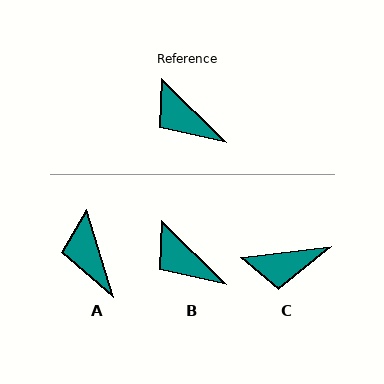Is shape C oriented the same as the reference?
No, it is off by about 52 degrees.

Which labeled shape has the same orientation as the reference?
B.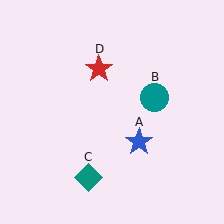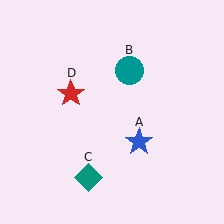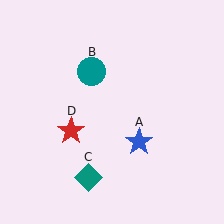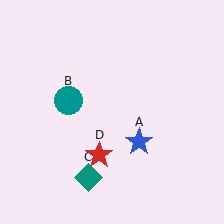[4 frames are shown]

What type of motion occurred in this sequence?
The teal circle (object B), red star (object D) rotated counterclockwise around the center of the scene.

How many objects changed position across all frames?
2 objects changed position: teal circle (object B), red star (object D).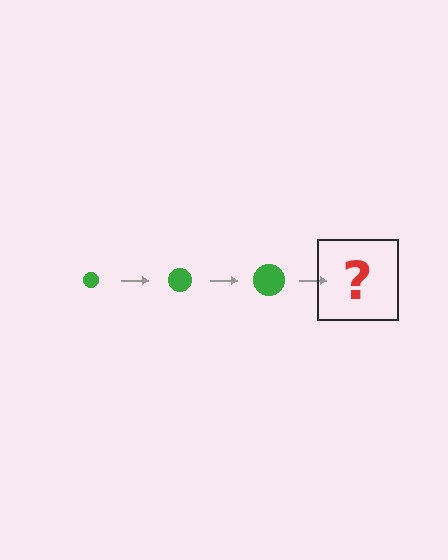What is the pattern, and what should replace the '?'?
The pattern is that the circle gets progressively larger each step. The '?' should be a green circle, larger than the previous one.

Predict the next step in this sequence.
The next step is a green circle, larger than the previous one.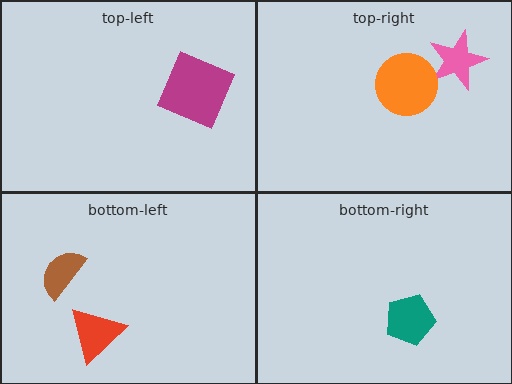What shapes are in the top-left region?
The magenta square.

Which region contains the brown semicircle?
The bottom-left region.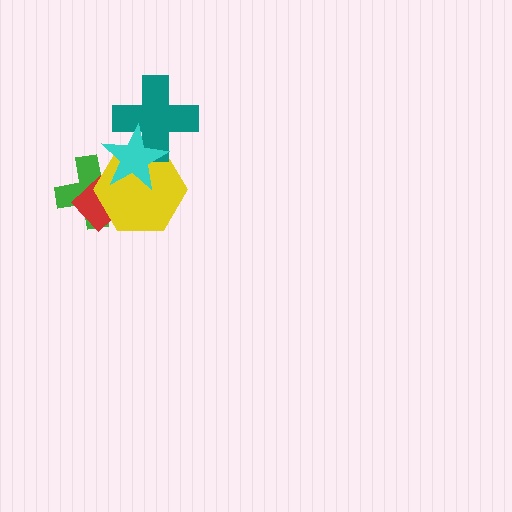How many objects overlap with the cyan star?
4 objects overlap with the cyan star.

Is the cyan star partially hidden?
No, no other shape covers it.